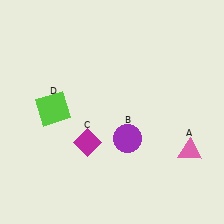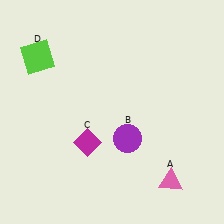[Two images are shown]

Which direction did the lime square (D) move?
The lime square (D) moved up.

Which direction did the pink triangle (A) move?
The pink triangle (A) moved down.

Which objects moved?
The objects that moved are: the pink triangle (A), the lime square (D).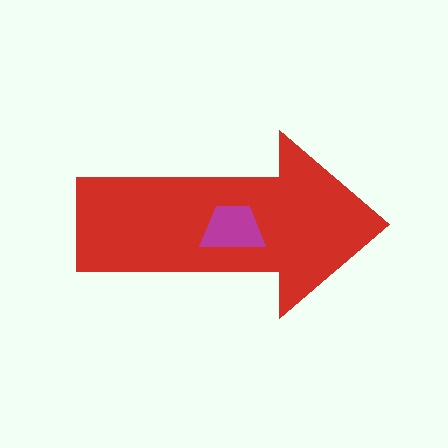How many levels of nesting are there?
2.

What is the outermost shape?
The red arrow.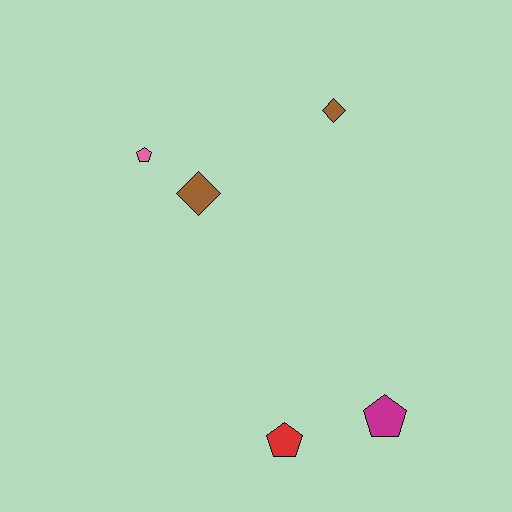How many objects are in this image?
There are 5 objects.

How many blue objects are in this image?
There are no blue objects.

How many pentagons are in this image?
There are 3 pentagons.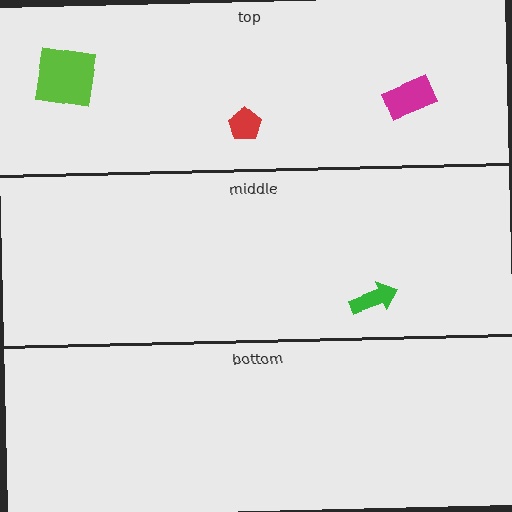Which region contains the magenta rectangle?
The top region.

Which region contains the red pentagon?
The top region.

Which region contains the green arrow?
The middle region.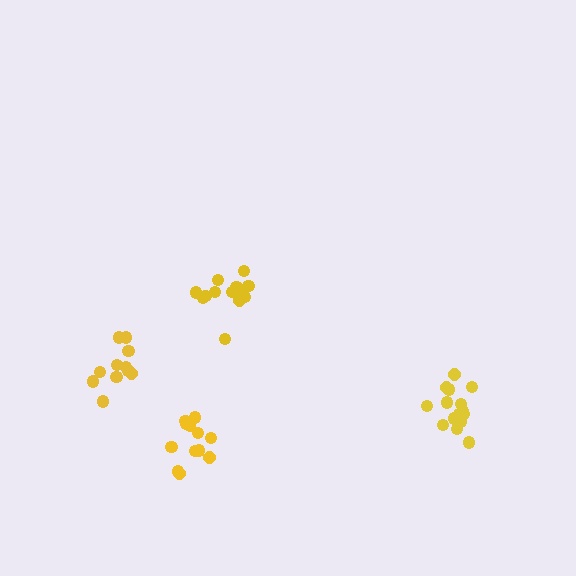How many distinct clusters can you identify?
There are 4 distinct clusters.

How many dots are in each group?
Group 1: 13 dots, Group 2: 11 dots, Group 3: 15 dots, Group 4: 12 dots (51 total).